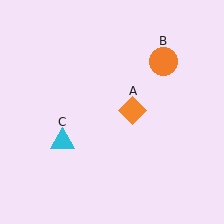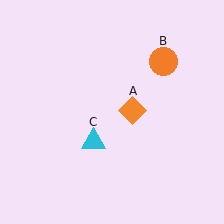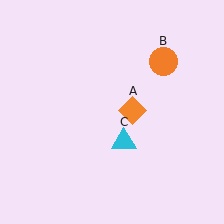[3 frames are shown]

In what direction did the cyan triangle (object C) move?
The cyan triangle (object C) moved right.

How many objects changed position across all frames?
1 object changed position: cyan triangle (object C).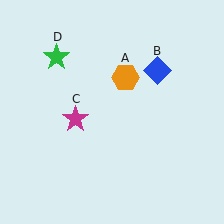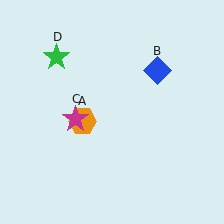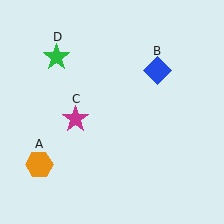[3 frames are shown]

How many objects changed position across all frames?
1 object changed position: orange hexagon (object A).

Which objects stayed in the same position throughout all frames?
Blue diamond (object B) and magenta star (object C) and green star (object D) remained stationary.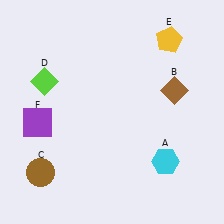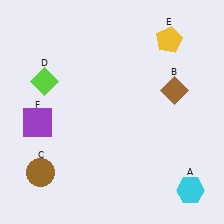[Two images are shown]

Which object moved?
The cyan hexagon (A) moved down.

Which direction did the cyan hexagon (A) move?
The cyan hexagon (A) moved down.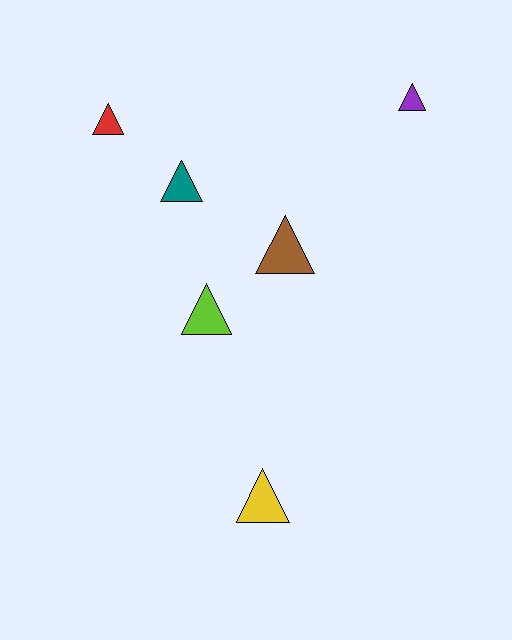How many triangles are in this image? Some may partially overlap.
There are 6 triangles.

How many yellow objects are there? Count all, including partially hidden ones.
There is 1 yellow object.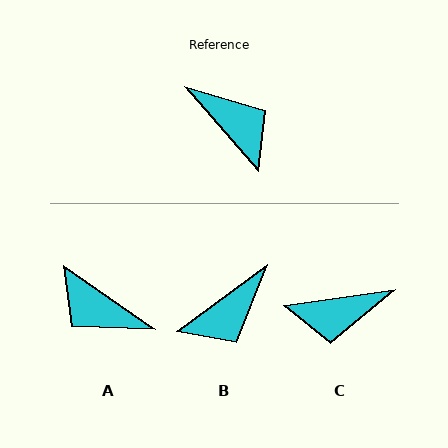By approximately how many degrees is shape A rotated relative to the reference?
Approximately 166 degrees clockwise.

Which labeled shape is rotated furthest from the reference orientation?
A, about 166 degrees away.